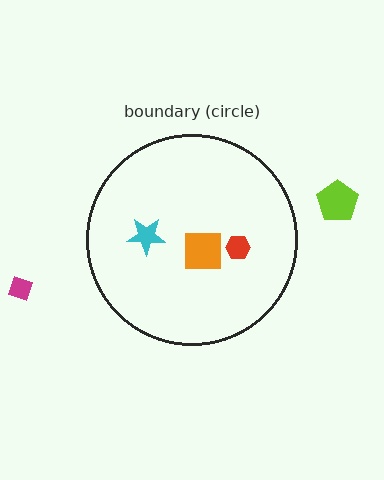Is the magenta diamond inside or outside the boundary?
Outside.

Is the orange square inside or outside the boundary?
Inside.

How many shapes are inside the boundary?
3 inside, 2 outside.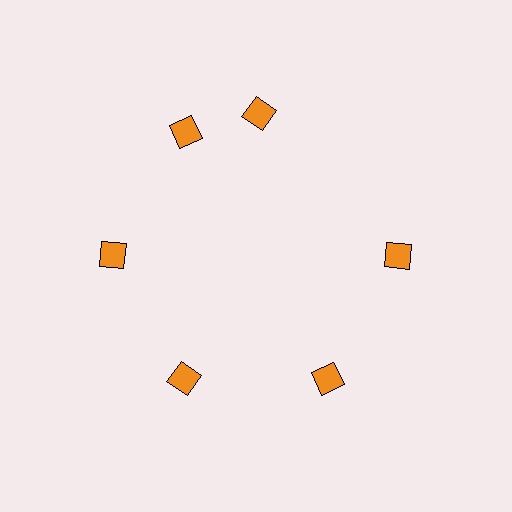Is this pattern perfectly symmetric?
No. The 6 orange diamonds are arranged in a ring, but one element near the 1 o'clock position is rotated out of alignment along the ring, breaking the 6-fold rotational symmetry.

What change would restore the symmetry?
The symmetry would be restored by rotating it back into even spacing with its neighbors so that all 6 diamonds sit at equal angles and equal distance from the center.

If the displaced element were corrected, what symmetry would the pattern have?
It would have 6-fold rotational symmetry — the pattern would map onto itself every 60 degrees.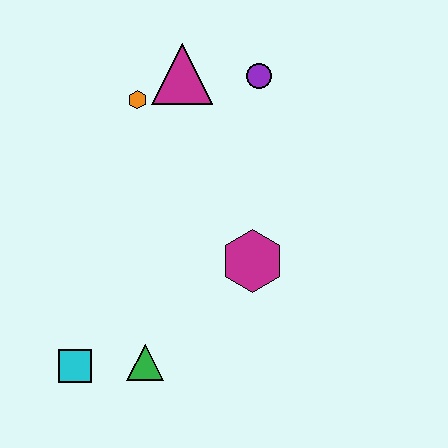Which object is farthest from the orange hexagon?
The cyan square is farthest from the orange hexagon.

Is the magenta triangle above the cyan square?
Yes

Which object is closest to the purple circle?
The magenta triangle is closest to the purple circle.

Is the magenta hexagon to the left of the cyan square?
No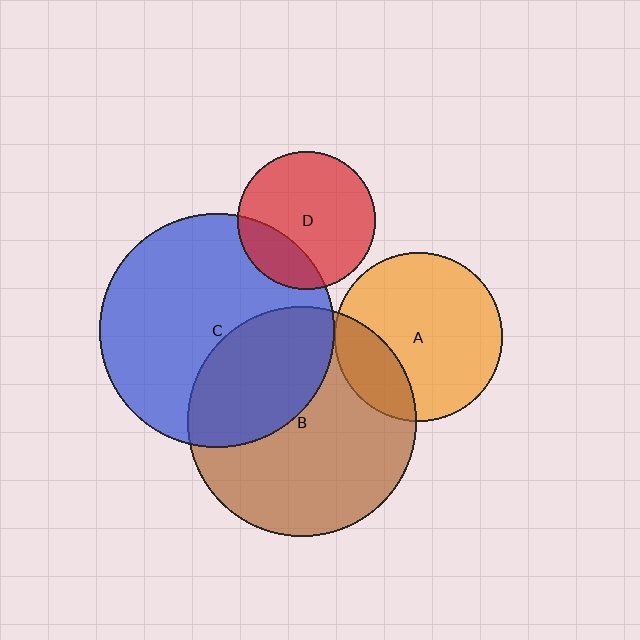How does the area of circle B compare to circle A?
Approximately 1.9 times.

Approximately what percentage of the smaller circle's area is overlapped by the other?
Approximately 25%.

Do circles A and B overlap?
Yes.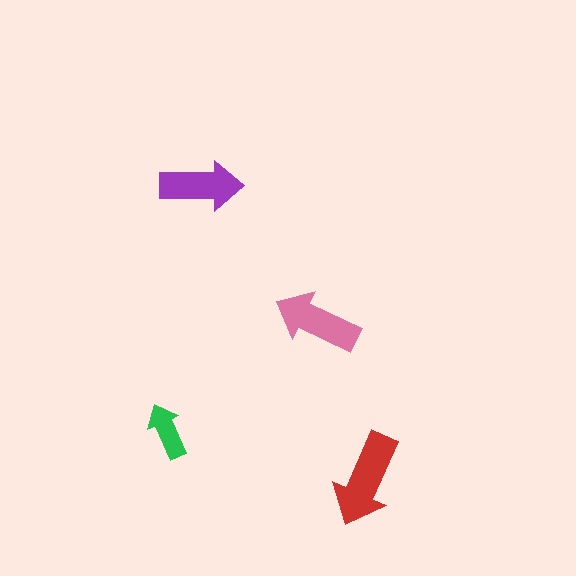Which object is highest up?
The purple arrow is topmost.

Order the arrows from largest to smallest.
the red one, the pink one, the purple one, the green one.